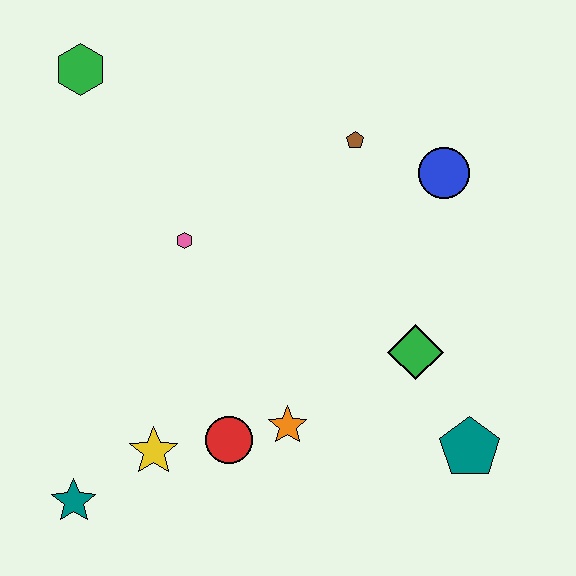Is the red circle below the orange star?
Yes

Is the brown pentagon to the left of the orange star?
No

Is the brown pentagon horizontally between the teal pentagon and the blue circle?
No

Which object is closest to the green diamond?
The teal pentagon is closest to the green diamond.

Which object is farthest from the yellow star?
The blue circle is farthest from the yellow star.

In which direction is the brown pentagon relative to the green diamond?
The brown pentagon is above the green diamond.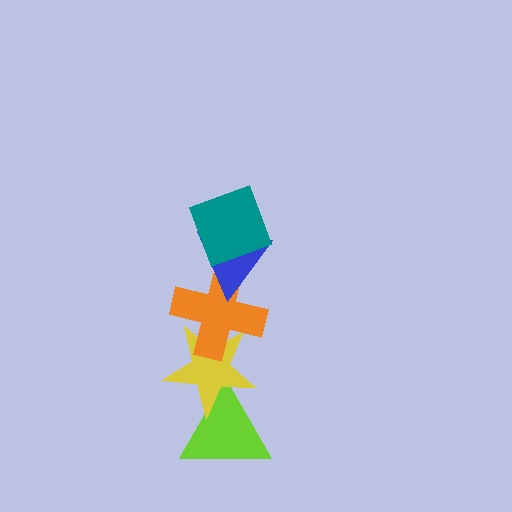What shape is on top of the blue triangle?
The teal diamond is on top of the blue triangle.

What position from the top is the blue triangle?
The blue triangle is 2nd from the top.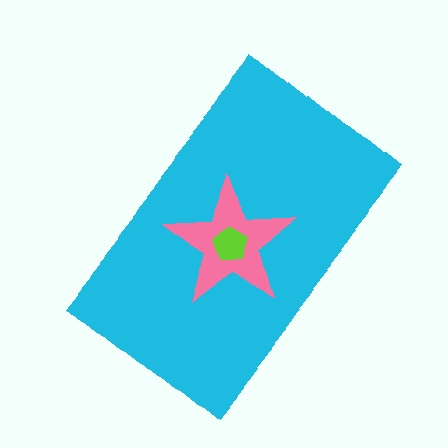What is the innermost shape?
The lime pentagon.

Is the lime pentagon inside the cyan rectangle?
Yes.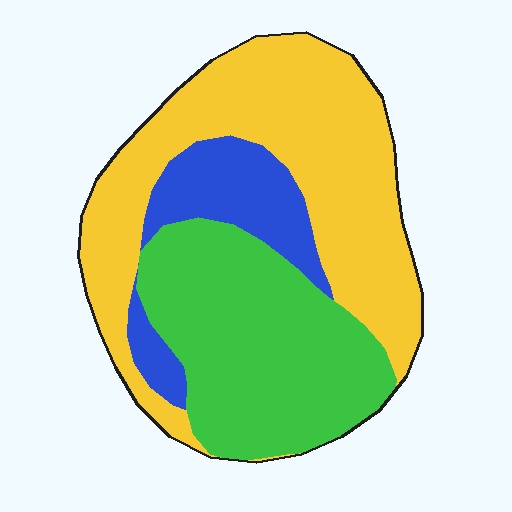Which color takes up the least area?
Blue, at roughly 15%.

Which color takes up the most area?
Yellow, at roughly 50%.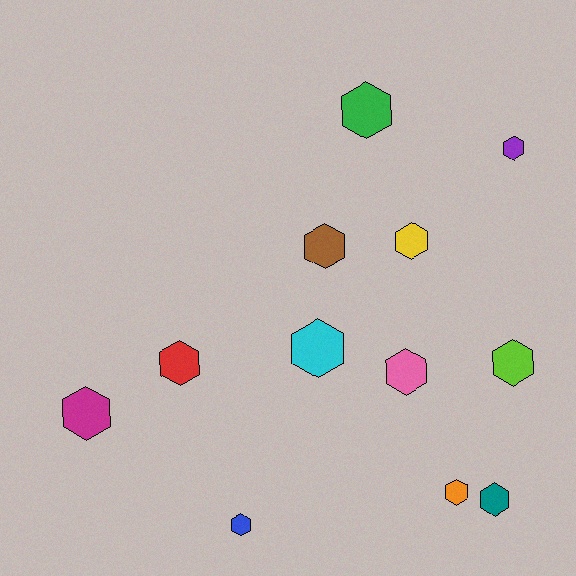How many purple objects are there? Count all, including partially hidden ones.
There is 1 purple object.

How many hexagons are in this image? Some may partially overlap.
There are 12 hexagons.